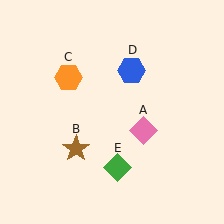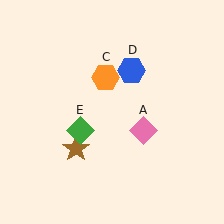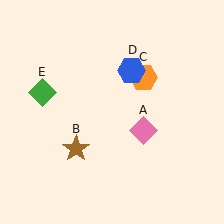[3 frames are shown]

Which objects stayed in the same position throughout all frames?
Pink diamond (object A) and brown star (object B) and blue hexagon (object D) remained stationary.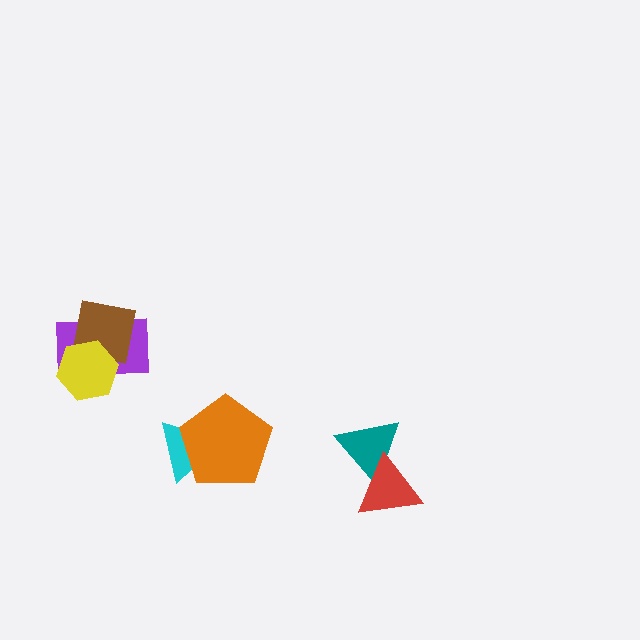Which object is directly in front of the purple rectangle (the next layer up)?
The brown square is directly in front of the purple rectangle.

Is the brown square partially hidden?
Yes, it is partially covered by another shape.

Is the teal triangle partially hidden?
Yes, it is partially covered by another shape.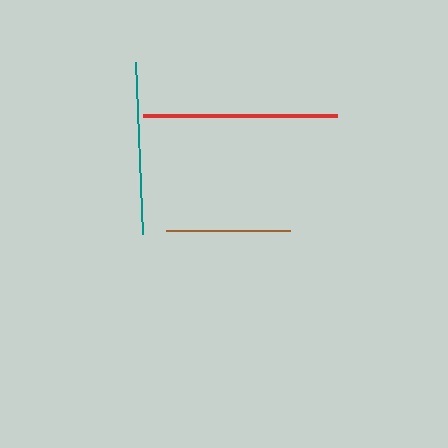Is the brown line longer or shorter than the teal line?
The teal line is longer than the brown line.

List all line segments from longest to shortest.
From longest to shortest: red, teal, brown.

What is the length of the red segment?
The red segment is approximately 194 pixels long.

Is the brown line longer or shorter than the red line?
The red line is longer than the brown line.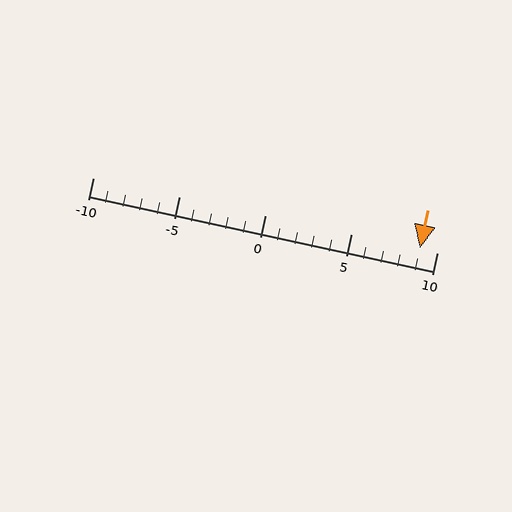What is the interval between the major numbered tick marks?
The major tick marks are spaced 5 units apart.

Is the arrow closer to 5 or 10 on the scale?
The arrow is closer to 10.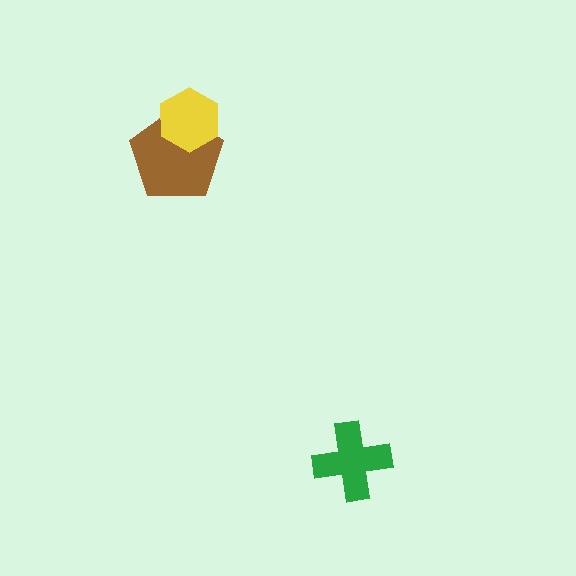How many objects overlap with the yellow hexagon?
1 object overlaps with the yellow hexagon.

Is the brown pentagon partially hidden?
Yes, it is partially covered by another shape.